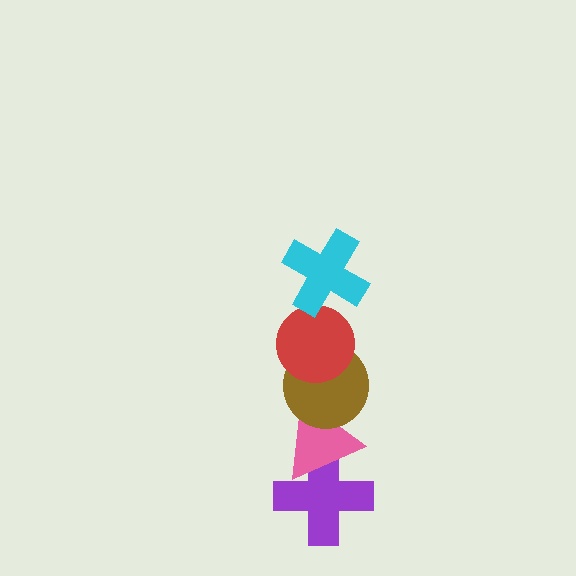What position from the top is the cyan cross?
The cyan cross is 1st from the top.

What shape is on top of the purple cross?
The pink triangle is on top of the purple cross.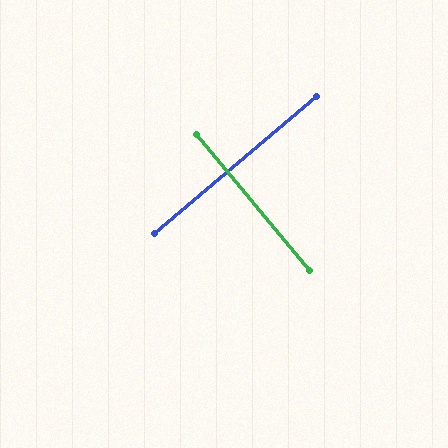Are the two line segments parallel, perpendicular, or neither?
Perpendicular — they meet at approximately 89°.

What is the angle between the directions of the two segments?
Approximately 89 degrees.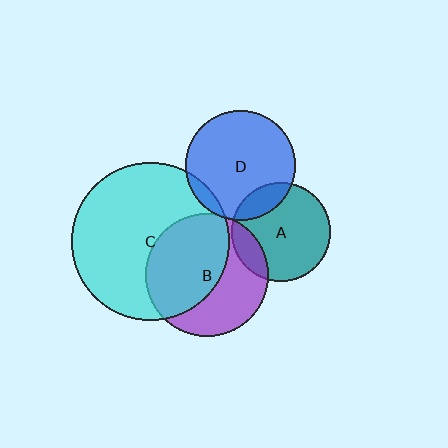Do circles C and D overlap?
Yes.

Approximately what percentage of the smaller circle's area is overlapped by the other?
Approximately 5%.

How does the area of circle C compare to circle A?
Approximately 2.5 times.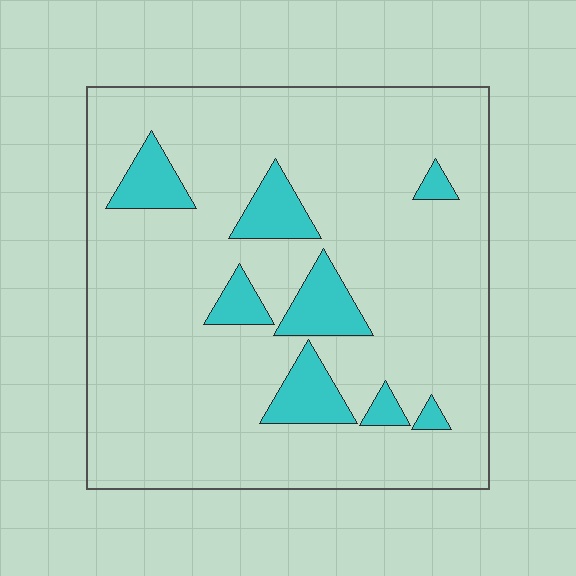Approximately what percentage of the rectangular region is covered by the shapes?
Approximately 15%.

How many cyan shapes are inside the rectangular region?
8.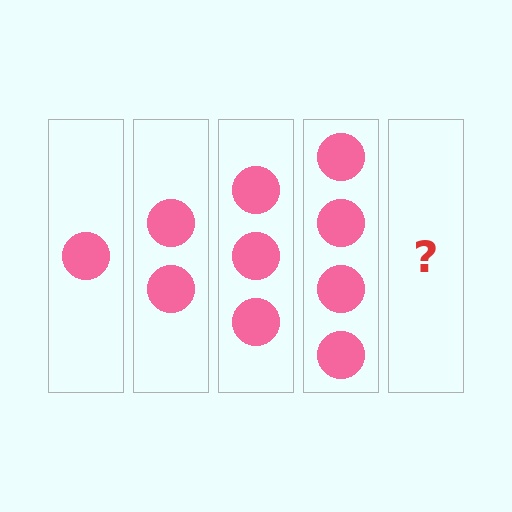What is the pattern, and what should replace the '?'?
The pattern is that each step adds one more circle. The '?' should be 5 circles.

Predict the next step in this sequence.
The next step is 5 circles.